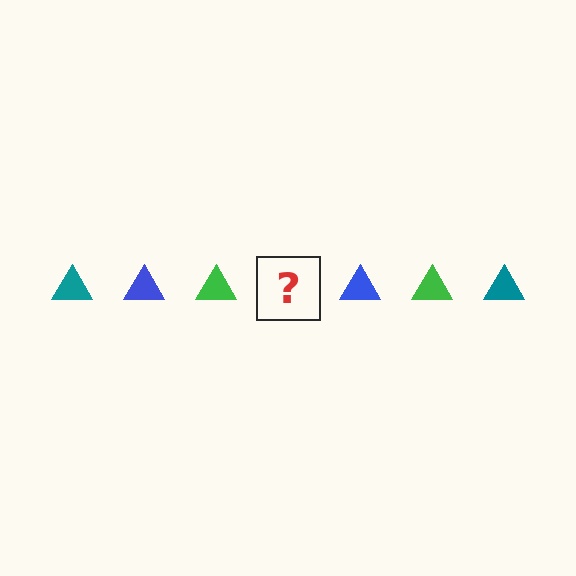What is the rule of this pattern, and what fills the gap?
The rule is that the pattern cycles through teal, blue, green triangles. The gap should be filled with a teal triangle.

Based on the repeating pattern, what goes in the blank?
The blank should be a teal triangle.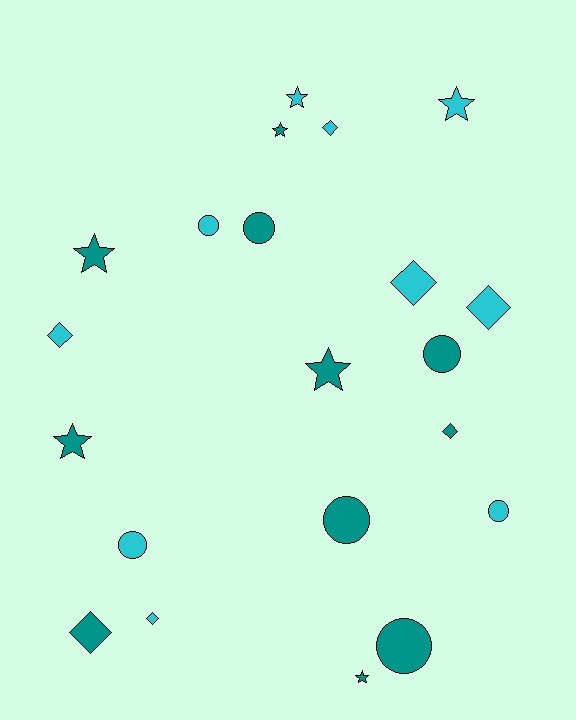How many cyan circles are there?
There are 3 cyan circles.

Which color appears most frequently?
Teal, with 11 objects.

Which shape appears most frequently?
Circle, with 7 objects.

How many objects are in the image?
There are 21 objects.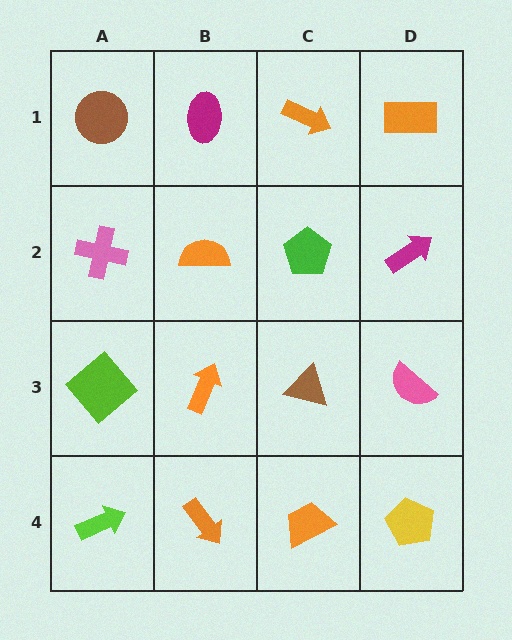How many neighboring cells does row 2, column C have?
4.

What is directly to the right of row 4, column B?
An orange trapezoid.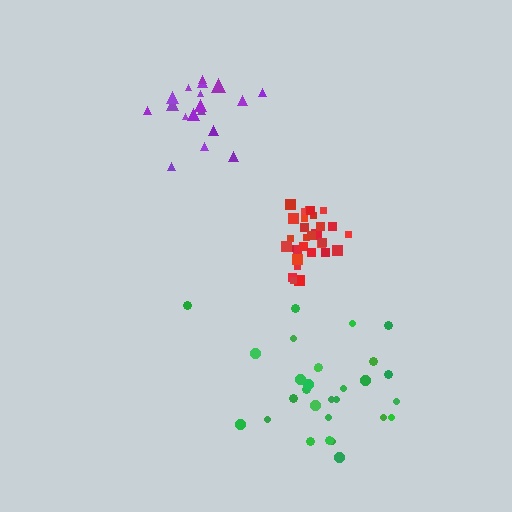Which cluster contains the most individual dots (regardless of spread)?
Red (32).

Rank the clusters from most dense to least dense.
red, purple, green.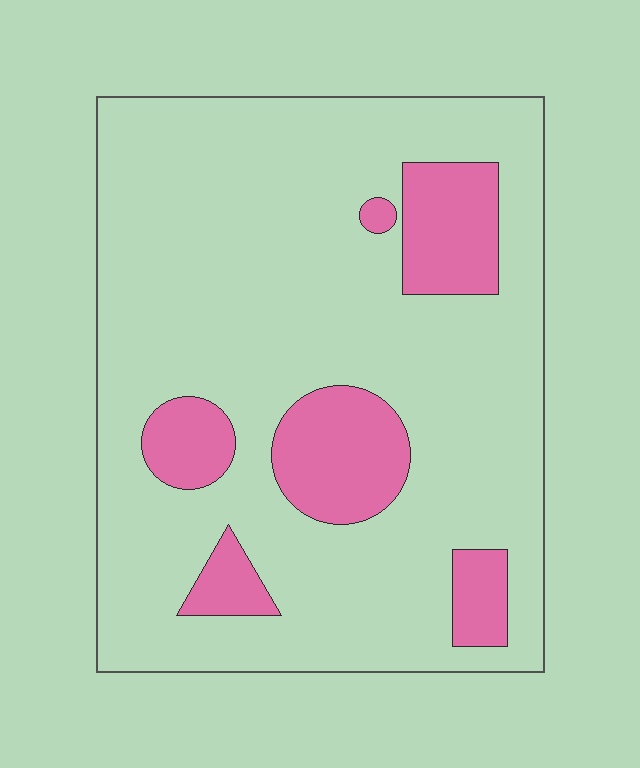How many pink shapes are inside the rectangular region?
6.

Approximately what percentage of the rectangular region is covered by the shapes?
Approximately 20%.